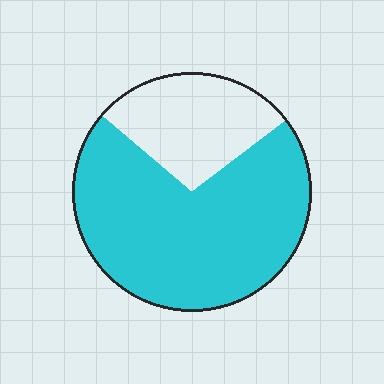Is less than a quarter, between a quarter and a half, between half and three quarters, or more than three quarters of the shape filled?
Between half and three quarters.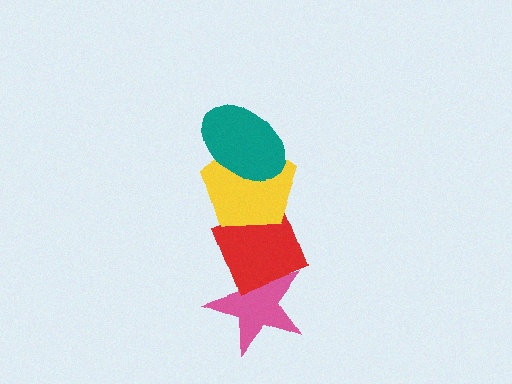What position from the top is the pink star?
The pink star is 4th from the top.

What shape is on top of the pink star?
The red diamond is on top of the pink star.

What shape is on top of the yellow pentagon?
The teal ellipse is on top of the yellow pentagon.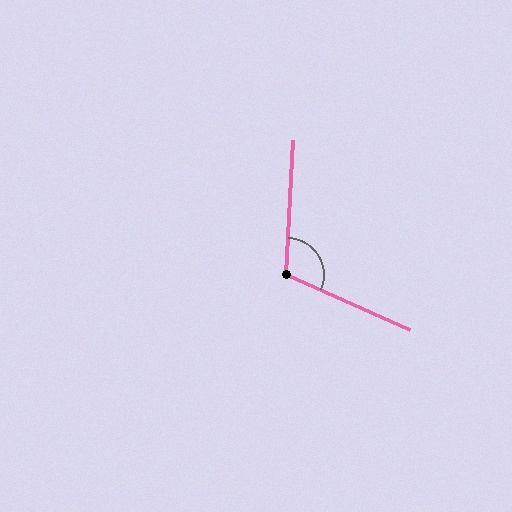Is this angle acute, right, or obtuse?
It is obtuse.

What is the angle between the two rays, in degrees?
Approximately 111 degrees.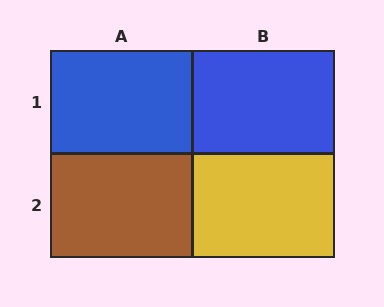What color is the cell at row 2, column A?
Brown.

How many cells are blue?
2 cells are blue.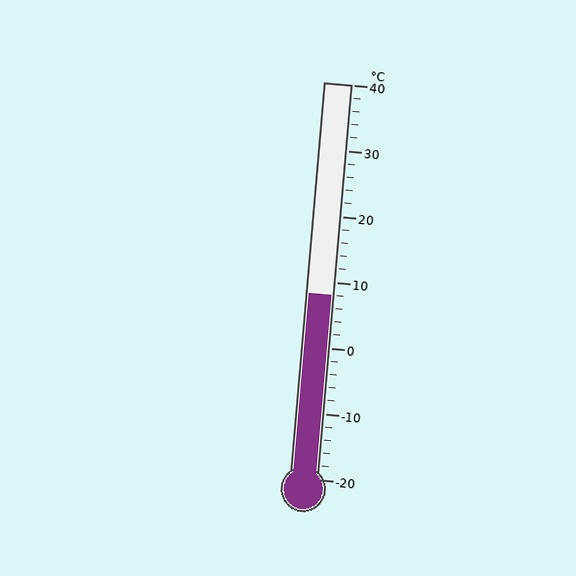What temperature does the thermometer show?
The thermometer shows approximately 8°C.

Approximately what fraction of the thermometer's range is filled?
The thermometer is filled to approximately 45% of its range.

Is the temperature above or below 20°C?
The temperature is below 20°C.